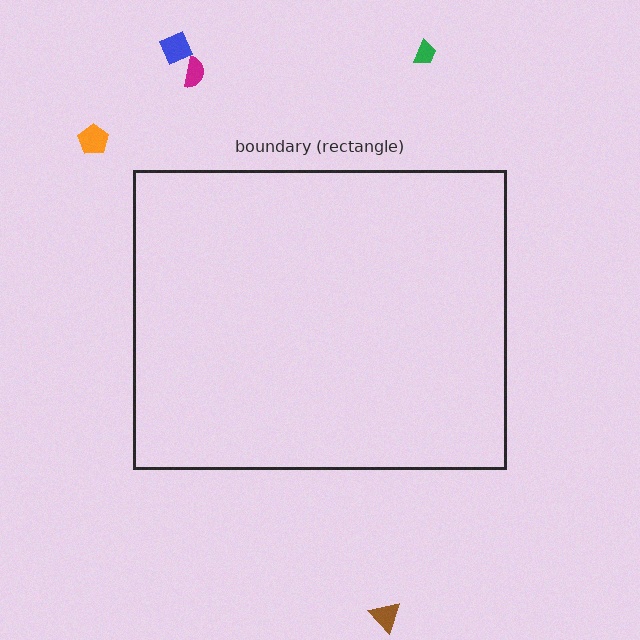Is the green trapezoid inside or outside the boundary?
Outside.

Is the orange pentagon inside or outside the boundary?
Outside.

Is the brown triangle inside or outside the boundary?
Outside.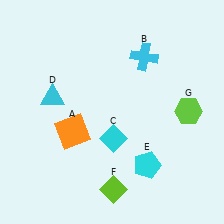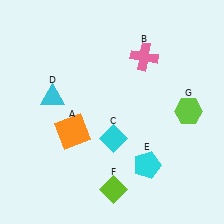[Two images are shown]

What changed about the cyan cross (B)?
In Image 1, B is cyan. In Image 2, it changed to pink.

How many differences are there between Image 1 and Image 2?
There is 1 difference between the two images.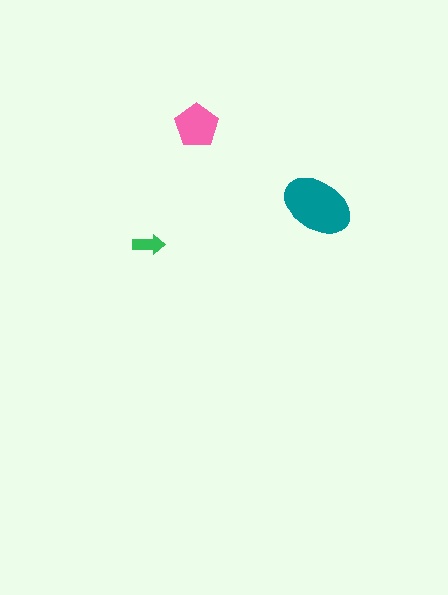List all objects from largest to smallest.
The teal ellipse, the pink pentagon, the green arrow.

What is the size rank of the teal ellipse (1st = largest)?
1st.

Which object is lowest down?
The green arrow is bottommost.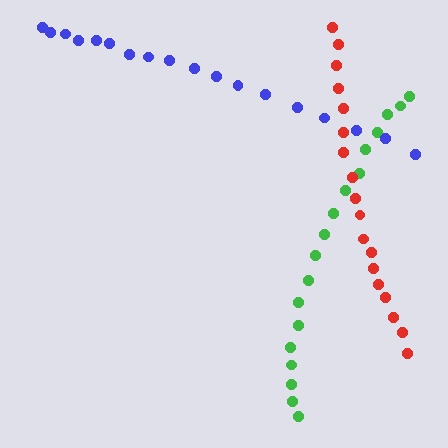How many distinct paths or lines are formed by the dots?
There are 3 distinct paths.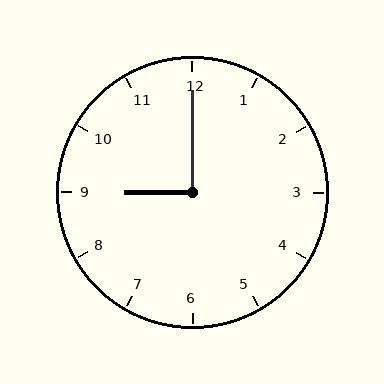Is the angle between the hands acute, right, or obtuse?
It is right.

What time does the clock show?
9:00.